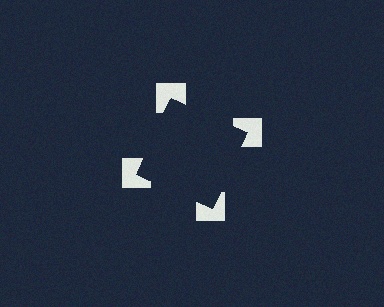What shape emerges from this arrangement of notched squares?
An illusory square — its edges are inferred from the aligned wedge cuts in the notched squares, not physically drawn.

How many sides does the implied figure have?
4 sides.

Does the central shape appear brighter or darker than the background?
It typically appears slightly darker than the background, even though no actual brightness change is drawn.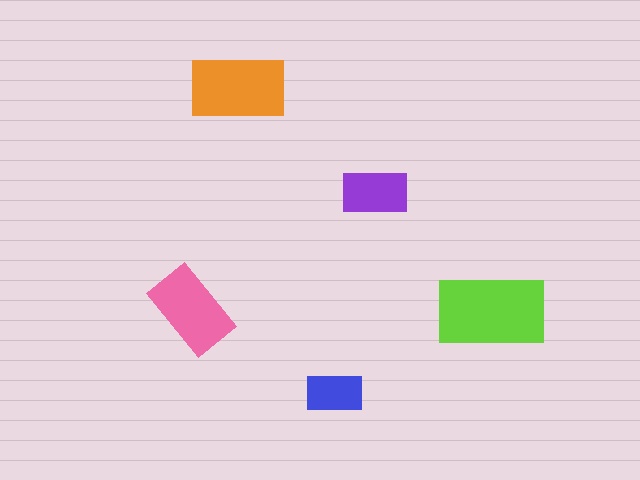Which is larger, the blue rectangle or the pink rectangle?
The pink one.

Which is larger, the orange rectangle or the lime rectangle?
The lime one.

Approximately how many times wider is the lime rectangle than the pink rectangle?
About 1.5 times wider.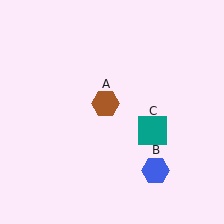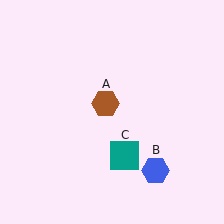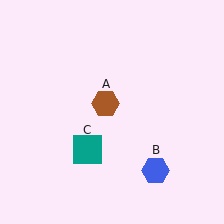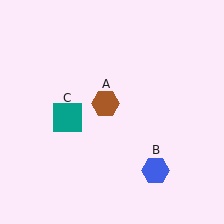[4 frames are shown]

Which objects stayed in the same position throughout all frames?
Brown hexagon (object A) and blue hexagon (object B) remained stationary.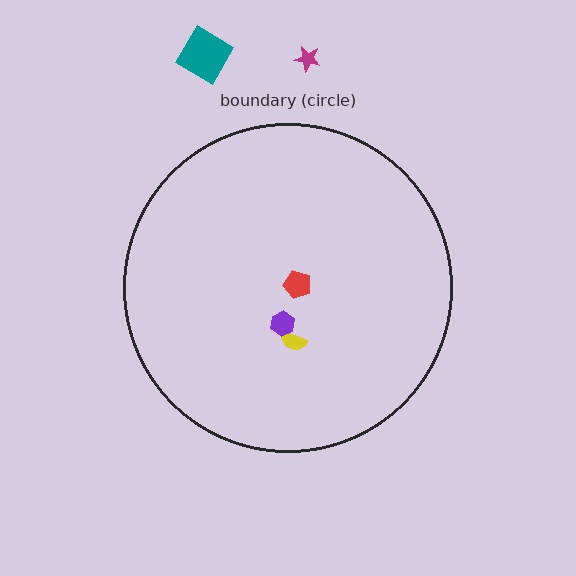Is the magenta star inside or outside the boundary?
Outside.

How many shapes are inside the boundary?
3 inside, 2 outside.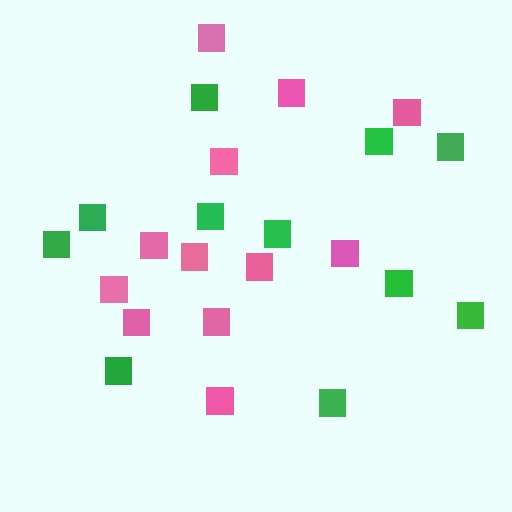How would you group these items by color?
There are 2 groups: one group of pink squares (12) and one group of green squares (11).